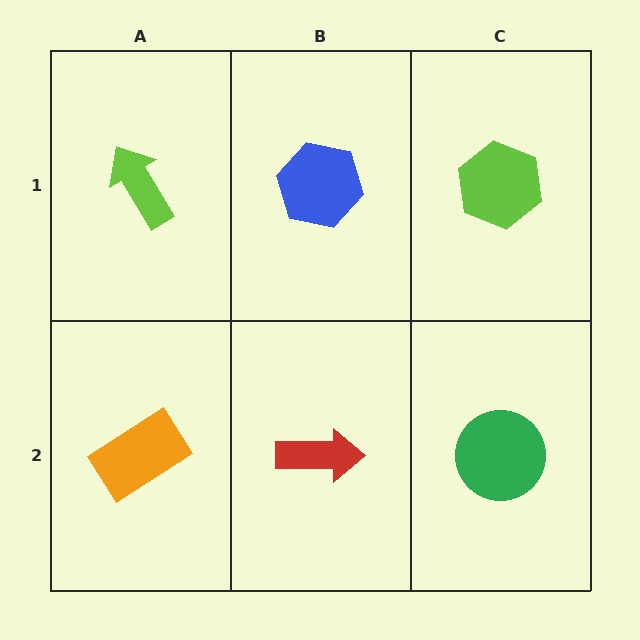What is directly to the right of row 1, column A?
A blue hexagon.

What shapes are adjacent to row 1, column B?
A red arrow (row 2, column B), a lime arrow (row 1, column A), a lime hexagon (row 1, column C).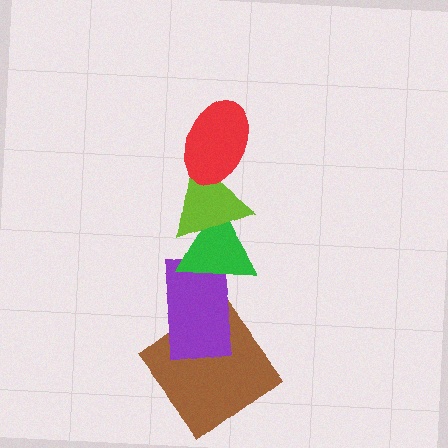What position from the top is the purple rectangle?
The purple rectangle is 4th from the top.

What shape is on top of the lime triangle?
The red ellipse is on top of the lime triangle.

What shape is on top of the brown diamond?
The purple rectangle is on top of the brown diamond.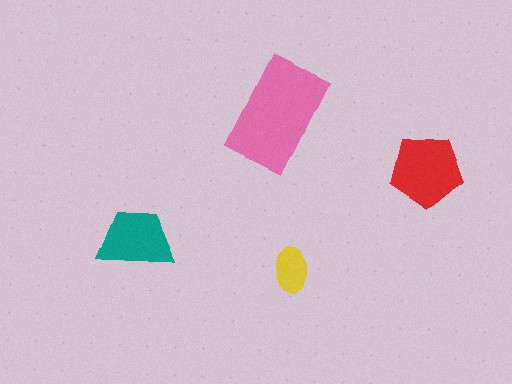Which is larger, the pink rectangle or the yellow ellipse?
The pink rectangle.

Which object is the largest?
The pink rectangle.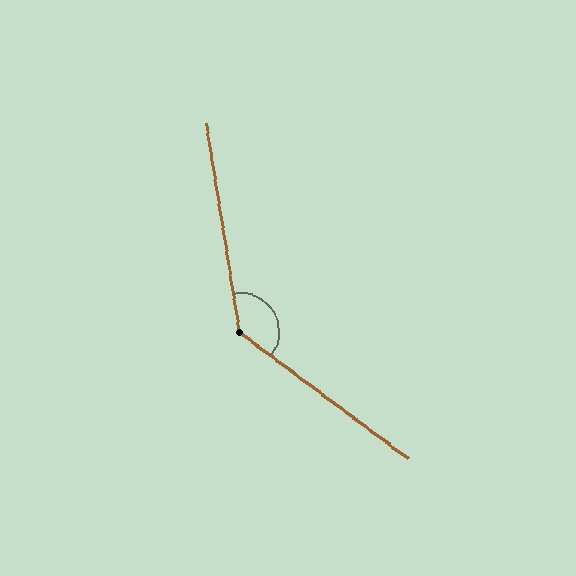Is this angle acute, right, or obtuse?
It is obtuse.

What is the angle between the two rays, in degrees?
Approximately 136 degrees.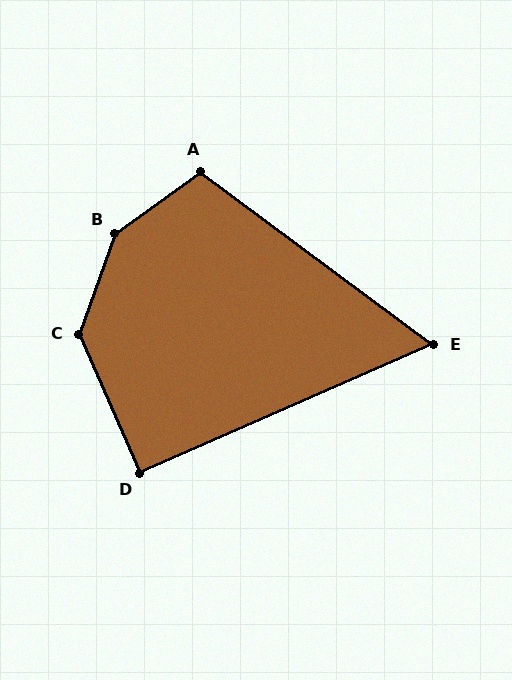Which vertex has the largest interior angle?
B, at approximately 145 degrees.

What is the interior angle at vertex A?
Approximately 108 degrees (obtuse).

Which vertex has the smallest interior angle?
E, at approximately 60 degrees.